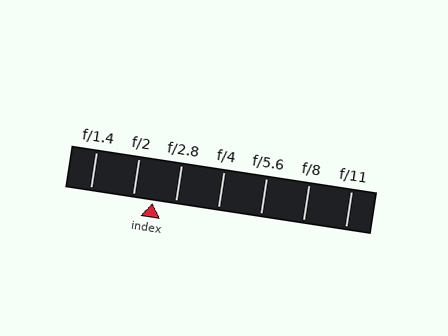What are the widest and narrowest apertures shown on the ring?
The widest aperture shown is f/1.4 and the narrowest is f/11.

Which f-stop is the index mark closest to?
The index mark is closest to f/2.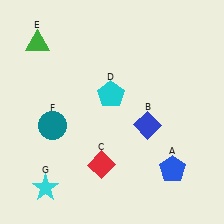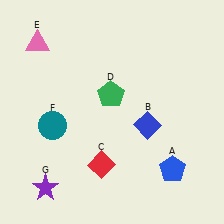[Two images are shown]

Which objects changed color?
D changed from cyan to green. E changed from green to pink. G changed from cyan to purple.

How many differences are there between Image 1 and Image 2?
There are 3 differences between the two images.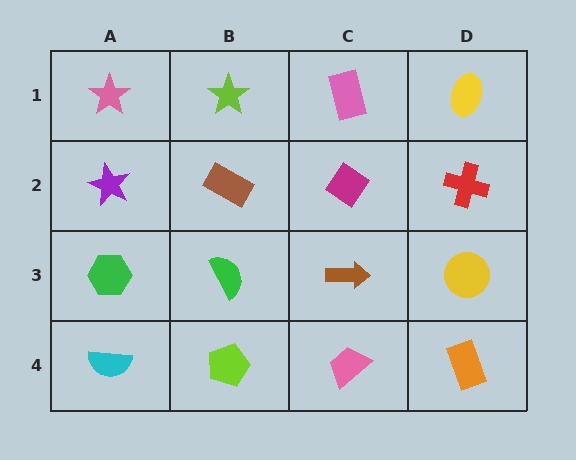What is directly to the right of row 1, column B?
A pink rectangle.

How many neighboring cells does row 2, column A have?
3.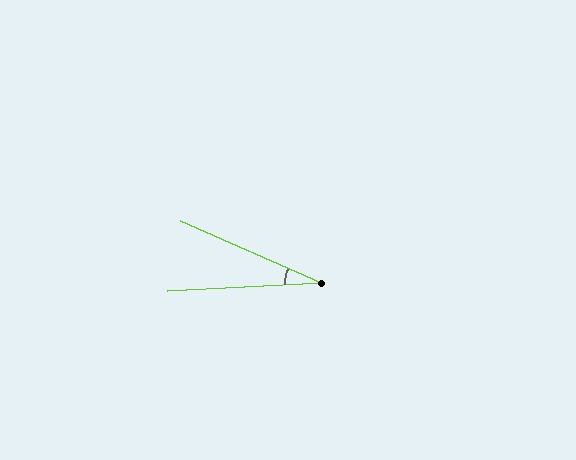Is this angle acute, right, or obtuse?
It is acute.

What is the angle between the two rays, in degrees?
Approximately 27 degrees.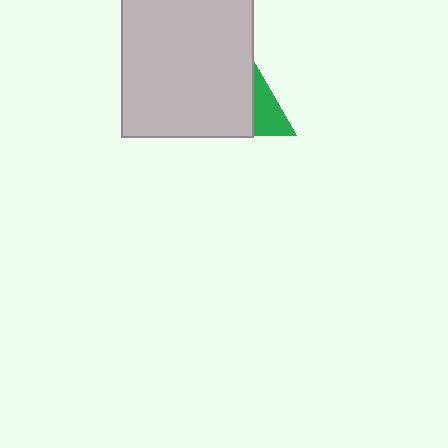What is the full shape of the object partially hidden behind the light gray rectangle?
The partially hidden object is a green triangle.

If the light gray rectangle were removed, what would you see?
You would see the complete green triangle.